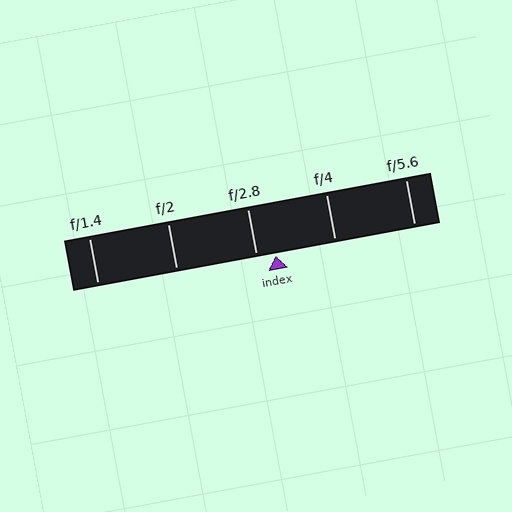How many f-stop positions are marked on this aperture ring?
There are 5 f-stop positions marked.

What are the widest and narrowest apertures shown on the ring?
The widest aperture shown is f/1.4 and the narrowest is f/5.6.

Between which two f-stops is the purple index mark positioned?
The index mark is between f/2.8 and f/4.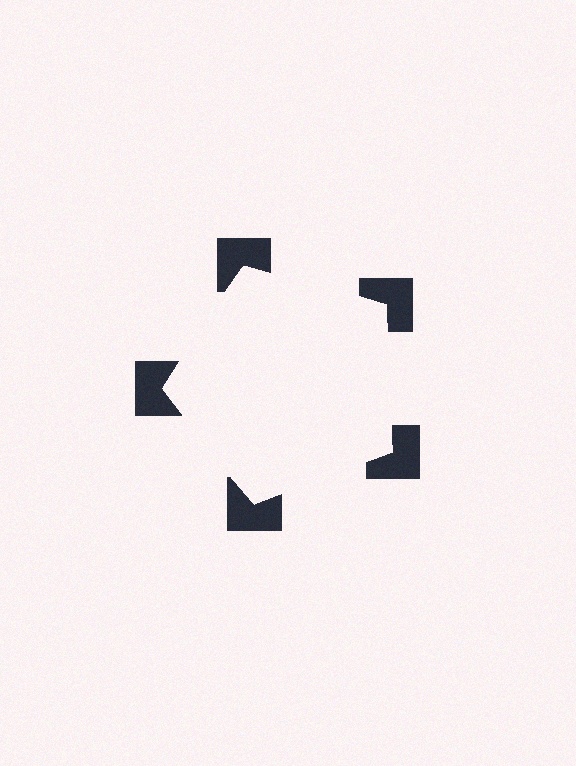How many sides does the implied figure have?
5 sides.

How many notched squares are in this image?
There are 5 — one at each vertex of the illusory pentagon.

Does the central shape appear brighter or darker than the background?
It typically appears slightly brighter than the background, even though no actual brightness change is drawn.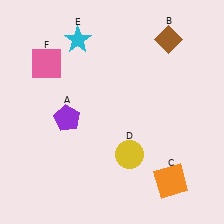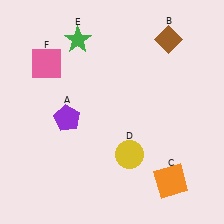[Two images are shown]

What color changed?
The star (E) changed from cyan in Image 1 to green in Image 2.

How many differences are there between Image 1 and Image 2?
There is 1 difference between the two images.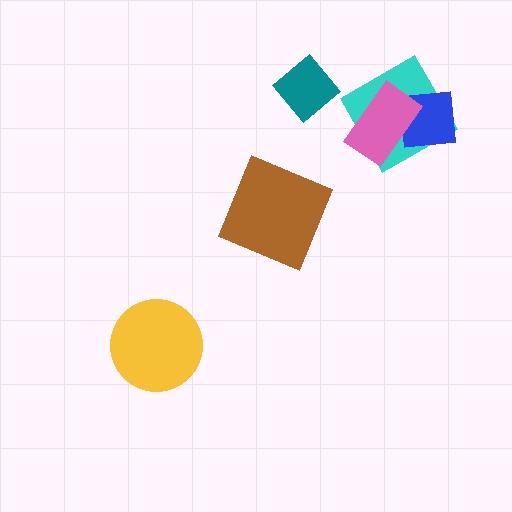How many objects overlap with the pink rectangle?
2 objects overlap with the pink rectangle.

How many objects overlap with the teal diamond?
0 objects overlap with the teal diamond.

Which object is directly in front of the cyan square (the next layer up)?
The blue square is directly in front of the cyan square.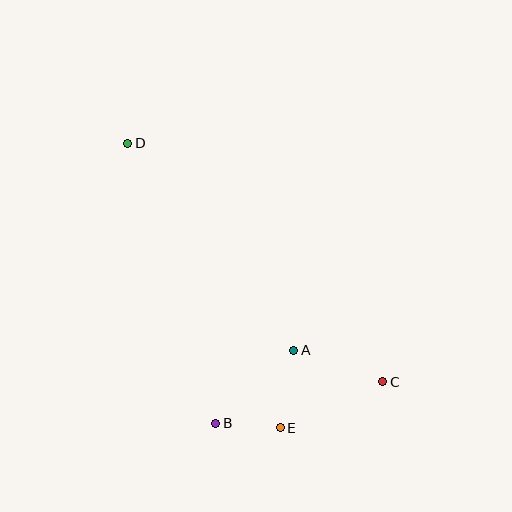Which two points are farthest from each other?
Points C and D are farthest from each other.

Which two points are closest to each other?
Points B and E are closest to each other.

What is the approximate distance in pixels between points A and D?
The distance between A and D is approximately 265 pixels.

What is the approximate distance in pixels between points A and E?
The distance between A and E is approximately 78 pixels.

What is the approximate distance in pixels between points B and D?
The distance between B and D is approximately 293 pixels.